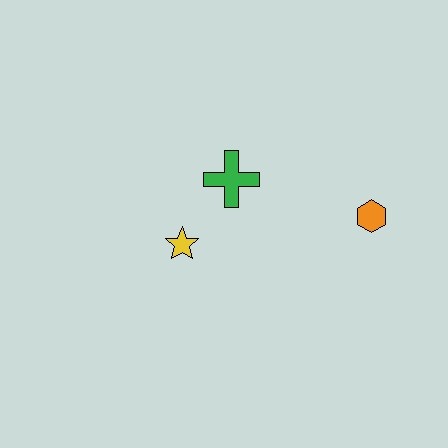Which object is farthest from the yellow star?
The orange hexagon is farthest from the yellow star.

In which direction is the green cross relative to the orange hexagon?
The green cross is to the left of the orange hexagon.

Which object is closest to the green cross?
The yellow star is closest to the green cross.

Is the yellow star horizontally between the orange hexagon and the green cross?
No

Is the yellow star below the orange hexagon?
Yes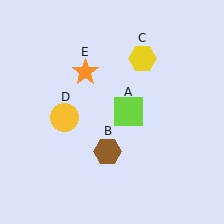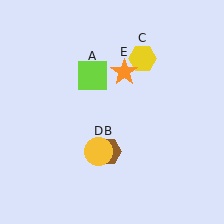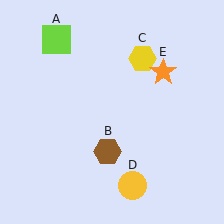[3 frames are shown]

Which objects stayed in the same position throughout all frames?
Brown hexagon (object B) and yellow hexagon (object C) remained stationary.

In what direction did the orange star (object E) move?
The orange star (object E) moved right.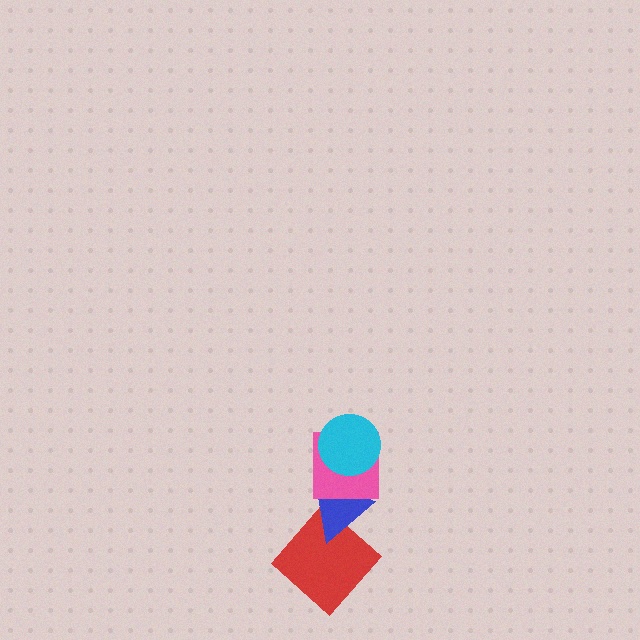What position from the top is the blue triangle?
The blue triangle is 3rd from the top.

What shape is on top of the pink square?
The cyan circle is on top of the pink square.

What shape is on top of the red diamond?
The blue triangle is on top of the red diamond.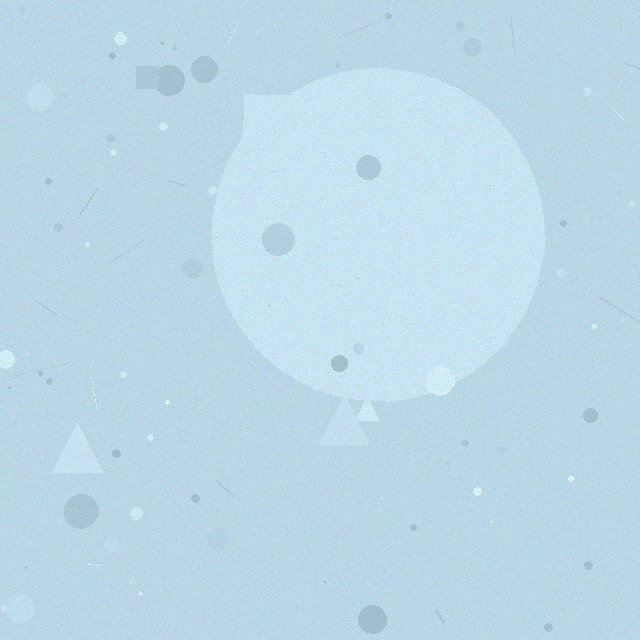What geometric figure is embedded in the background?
A circle is embedded in the background.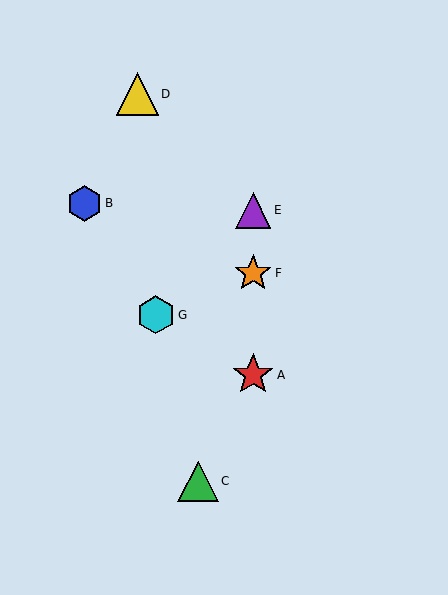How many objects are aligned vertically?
3 objects (A, E, F) are aligned vertically.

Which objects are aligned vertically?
Objects A, E, F are aligned vertically.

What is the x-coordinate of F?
Object F is at x≈253.